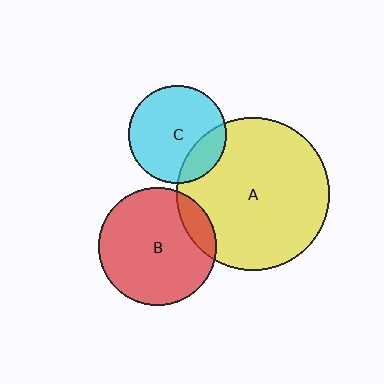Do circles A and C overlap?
Yes.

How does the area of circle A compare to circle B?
Approximately 1.7 times.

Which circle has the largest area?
Circle A (yellow).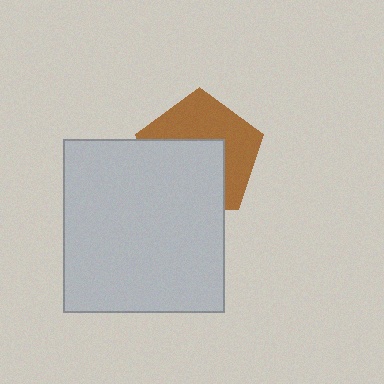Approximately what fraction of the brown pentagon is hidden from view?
Roughly 50% of the brown pentagon is hidden behind the light gray rectangle.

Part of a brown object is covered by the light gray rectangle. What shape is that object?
It is a pentagon.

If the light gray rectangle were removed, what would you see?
You would see the complete brown pentagon.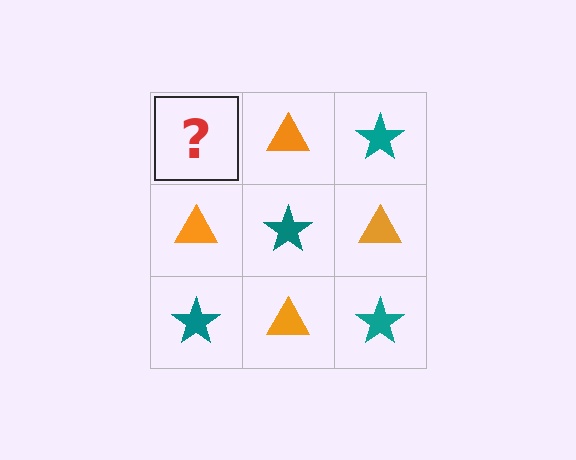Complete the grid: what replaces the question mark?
The question mark should be replaced with a teal star.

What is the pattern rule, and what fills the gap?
The rule is that it alternates teal star and orange triangle in a checkerboard pattern. The gap should be filled with a teal star.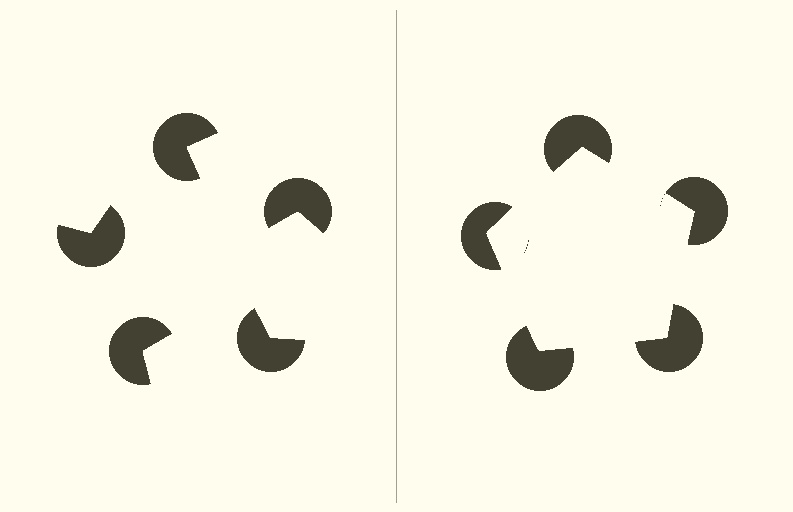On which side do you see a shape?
An illusory pentagon appears on the right side. On the left side the wedge cuts are rotated, so no coherent shape forms.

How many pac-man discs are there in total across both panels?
10 — 5 on each side.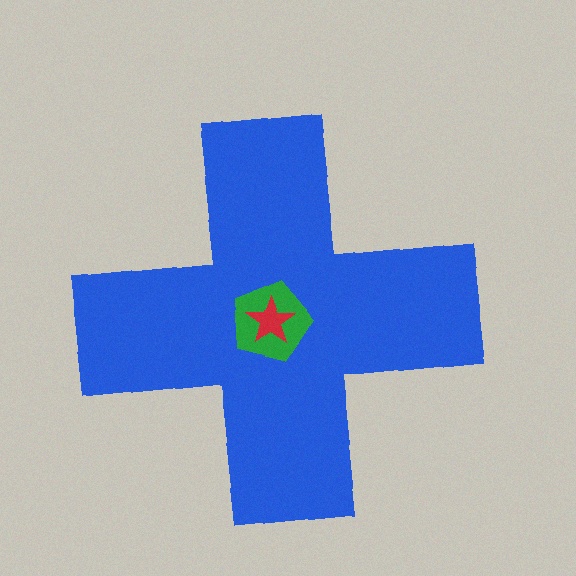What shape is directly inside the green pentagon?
The red star.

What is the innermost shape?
The red star.